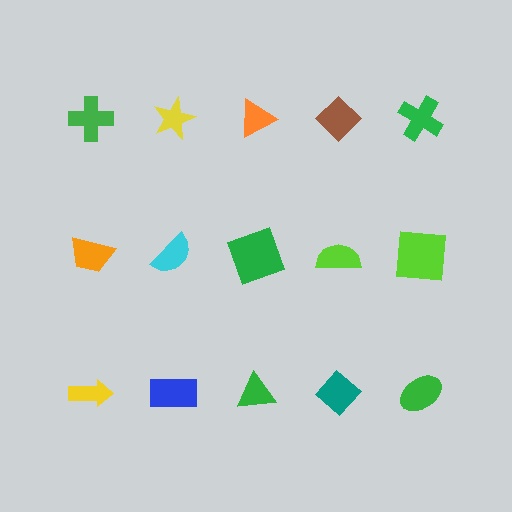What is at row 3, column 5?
A green ellipse.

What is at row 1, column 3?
An orange triangle.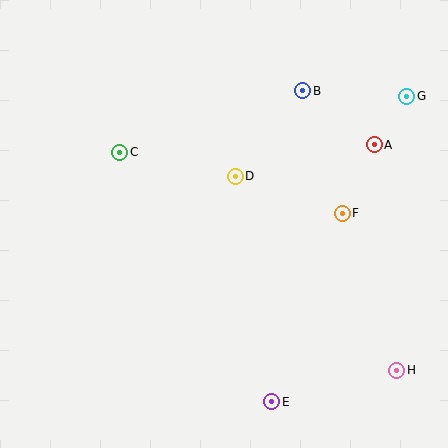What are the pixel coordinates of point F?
Point F is at (342, 213).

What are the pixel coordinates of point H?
Point H is at (397, 370).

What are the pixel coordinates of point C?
Point C is at (120, 152).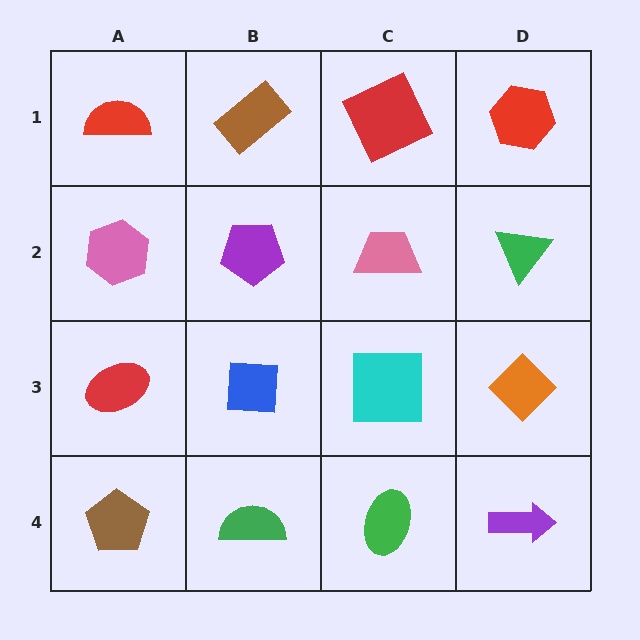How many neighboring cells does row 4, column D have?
2.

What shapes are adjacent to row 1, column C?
A pink trapezoid (row 2, column C), a brown rectangle (row 1, column B), a red hexagon (row 1, column D).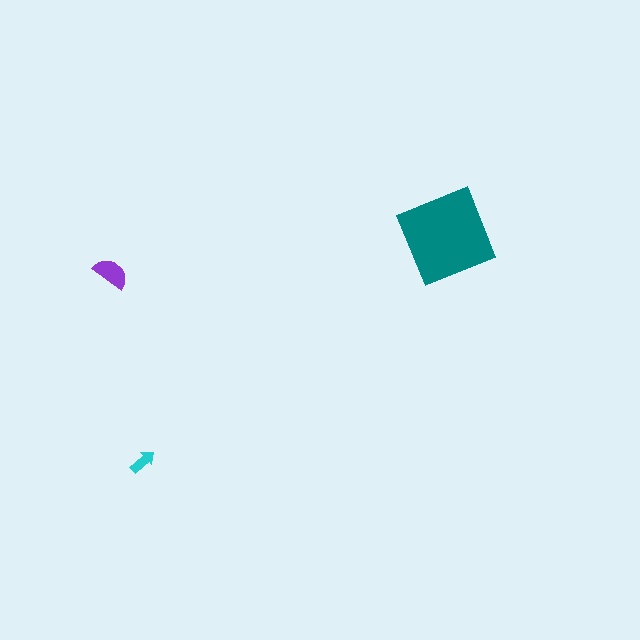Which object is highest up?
The teal square is topmost.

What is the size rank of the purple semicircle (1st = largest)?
2nd.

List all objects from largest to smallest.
The teal square, the purple semicircle, the cyan arrow.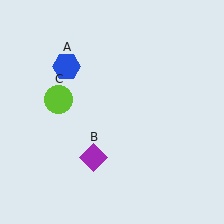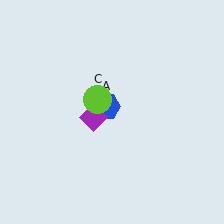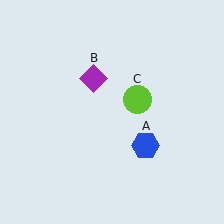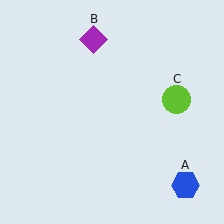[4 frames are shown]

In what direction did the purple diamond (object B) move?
The purple diamond (object B) moved up.